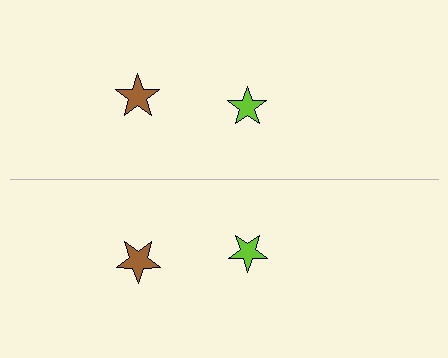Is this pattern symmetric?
Yes, this pattern has bilateral (reflection) symmetry.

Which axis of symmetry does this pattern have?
The pattern has a horizontal axis of symmetry running through the center of the image.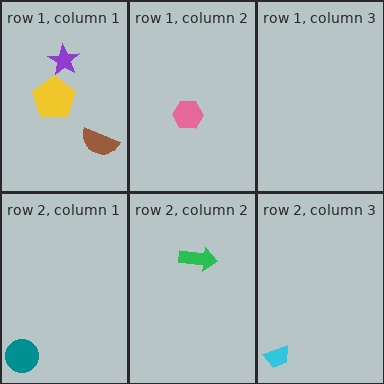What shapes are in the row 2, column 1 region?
The teal circle.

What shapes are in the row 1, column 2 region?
The pink hexagon.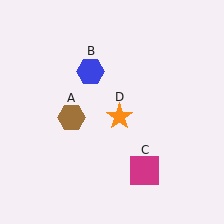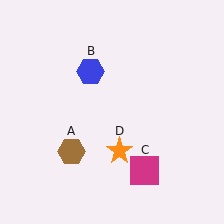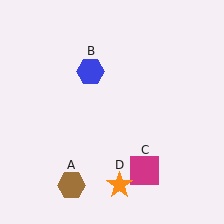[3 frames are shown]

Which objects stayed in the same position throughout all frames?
Blue hexagon (object B) and magenta square (object C) remained stationary.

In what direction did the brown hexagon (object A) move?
The brown hexagon (object A) moved down.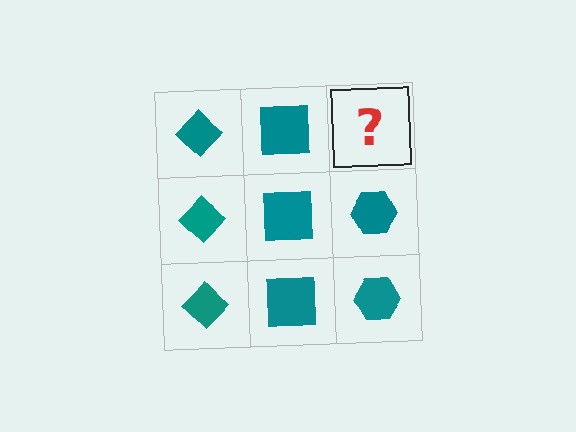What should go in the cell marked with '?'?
The missing cell should contain a teal hexagon.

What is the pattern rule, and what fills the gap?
The rule is that each column has a consistent shape. The gap should be filled with a teal hexagon.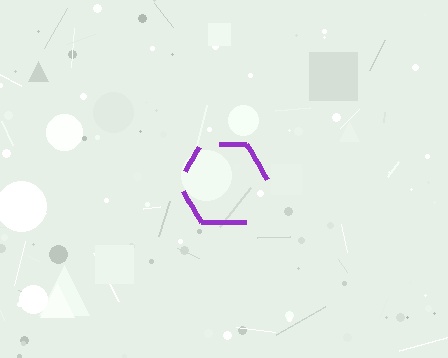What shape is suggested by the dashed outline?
The dashed outline suggests a hexagon.